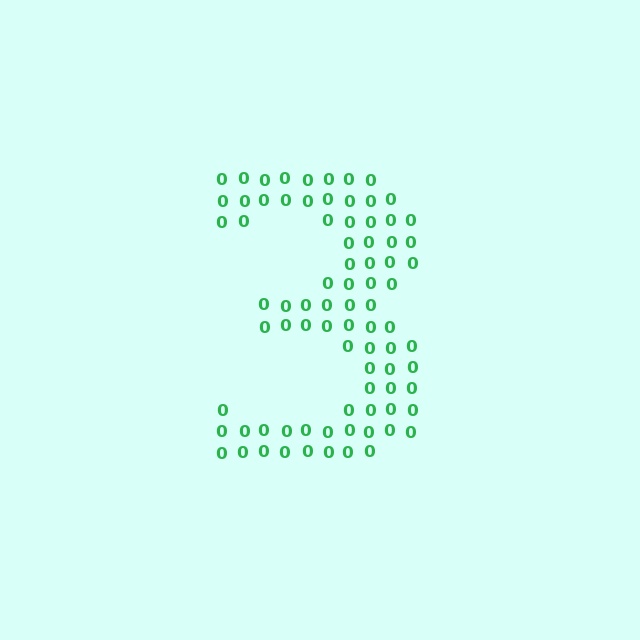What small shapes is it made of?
It is made of small digit 0's.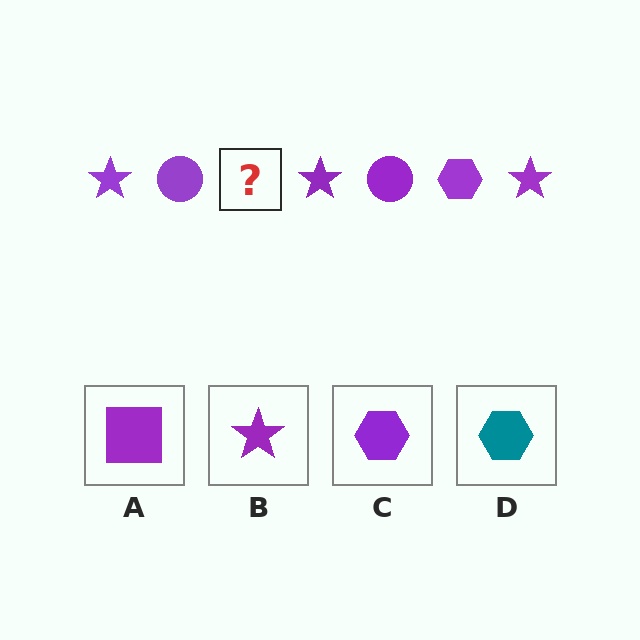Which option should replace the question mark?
Option C.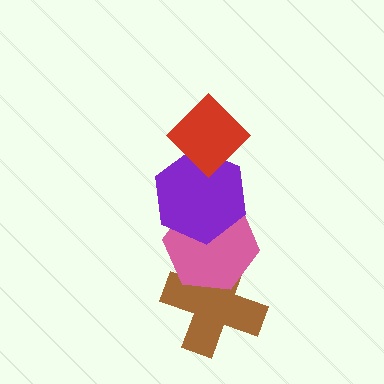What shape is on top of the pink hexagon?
The purple hexagon is on top of the pink hexagon.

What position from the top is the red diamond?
The red diamond is 1st from the top.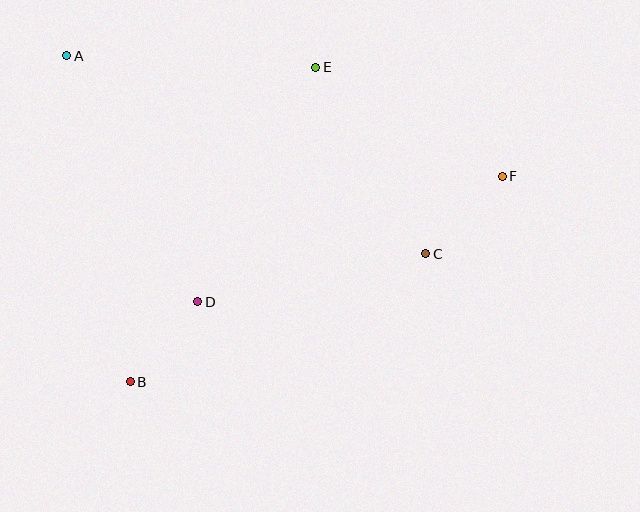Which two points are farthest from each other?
Points A and F are farthest from each other.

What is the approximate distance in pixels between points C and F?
The distance between C and F is approximately 109 pixels.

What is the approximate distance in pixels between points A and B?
The distance between A and B is approximately 332 pixels.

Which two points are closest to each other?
Points B and D are closest to each other.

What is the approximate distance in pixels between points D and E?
The distance between D and E is approximately 263 pixels.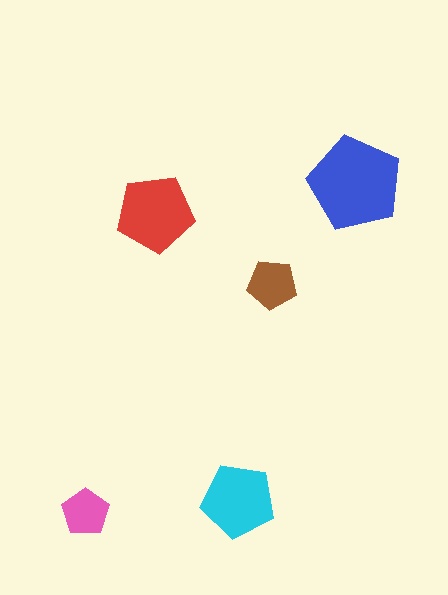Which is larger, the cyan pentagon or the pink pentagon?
The cyan one.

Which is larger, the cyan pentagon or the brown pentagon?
The cyan one.